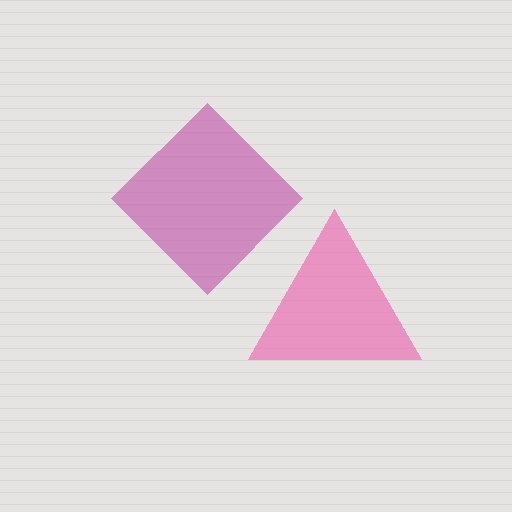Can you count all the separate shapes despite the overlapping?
Yes, there are 2 separate shapes.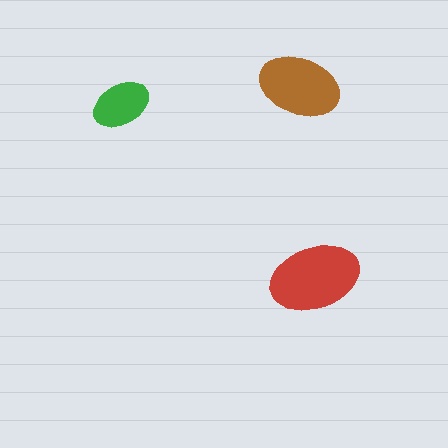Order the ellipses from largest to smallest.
the red one, the brown one, the green one.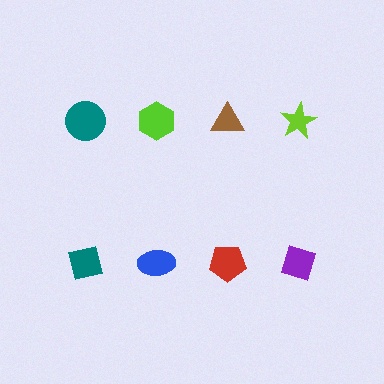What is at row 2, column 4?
A purple diamond.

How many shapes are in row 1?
4 shapes.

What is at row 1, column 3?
A brown triangle.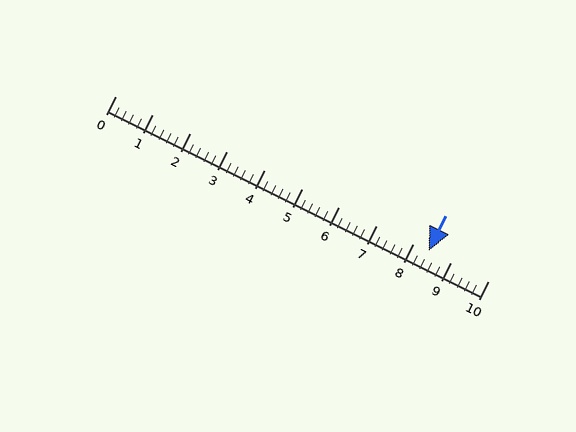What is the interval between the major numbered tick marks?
The major tick marks are spaced 1 units apart.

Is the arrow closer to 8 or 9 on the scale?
The arrow is closer to 8.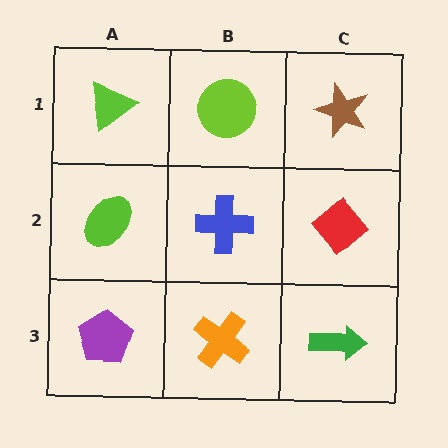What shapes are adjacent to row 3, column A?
A lime ellipse (row 2, column A), an orange cross (row 3, column B).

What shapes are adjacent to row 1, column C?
A red diamond (row 2, column C), a lime circle (row 1, column B).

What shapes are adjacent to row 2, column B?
A lime circle (row 1, column B), an orange cross (row 3, column B), a lime ellipse (row 2, column A), a red diamond (row 2, column C).